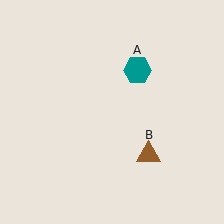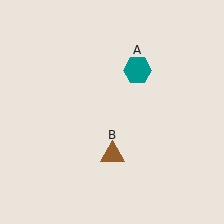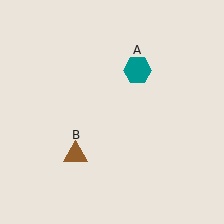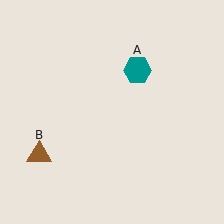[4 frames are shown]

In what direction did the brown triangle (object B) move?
The brown triangle (object B) moved left.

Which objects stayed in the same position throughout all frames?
Teal hexagon (object A) remained stationary.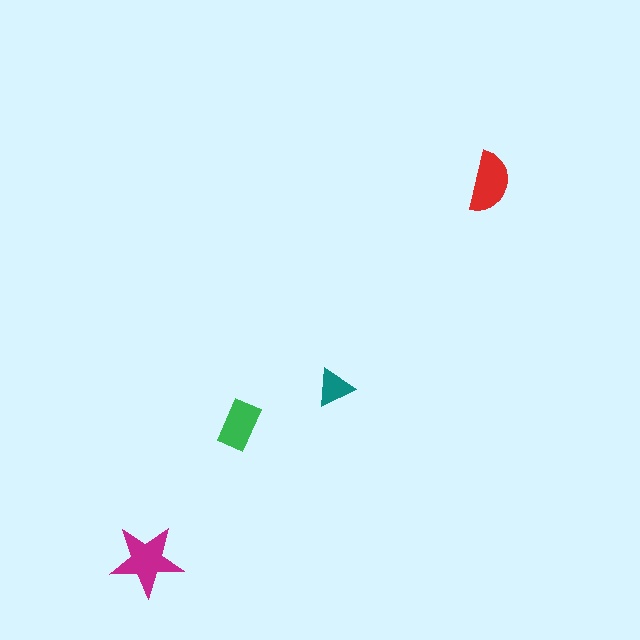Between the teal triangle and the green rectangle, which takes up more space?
The green rectangle.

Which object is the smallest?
The teal triangle.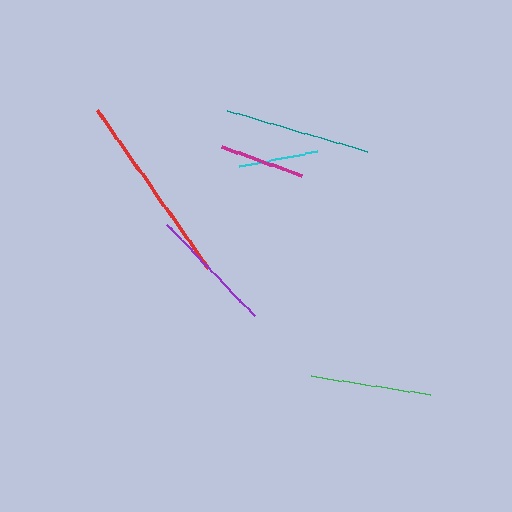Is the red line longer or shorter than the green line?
The red line is longer than the green line.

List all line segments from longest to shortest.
From longest to shortest: red, teal, purple, green, magenta, cyan.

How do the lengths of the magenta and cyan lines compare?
The magenta and cyan lines are approximately the same length.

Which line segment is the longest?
The red line is the longest at approximately 194 pixels.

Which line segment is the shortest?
The cyan line is the shortest at approximately 79 pixels.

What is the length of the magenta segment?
The magenta segment is approximately 85 pixels long.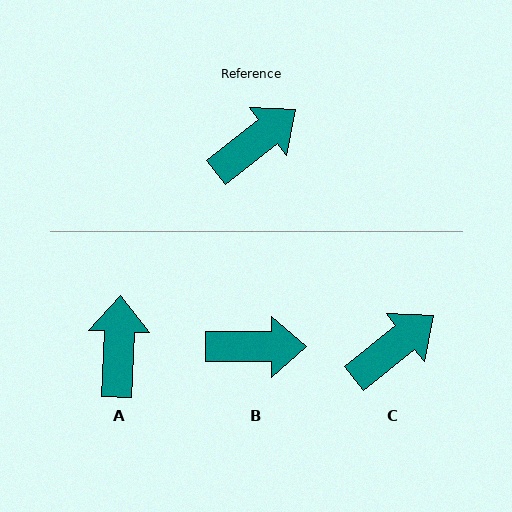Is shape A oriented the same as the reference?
No, it is off by about 49 degrees.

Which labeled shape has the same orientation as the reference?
C.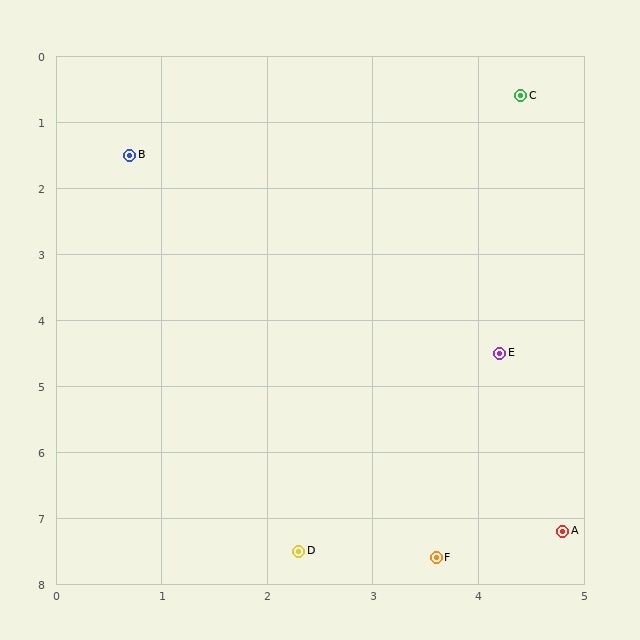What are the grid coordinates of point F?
Point F is at approximately (3.6, 7.6).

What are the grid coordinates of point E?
Point E is at approximately (4.2, 4.5).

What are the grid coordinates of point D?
Point D is at approximately (2.3, 7.5).